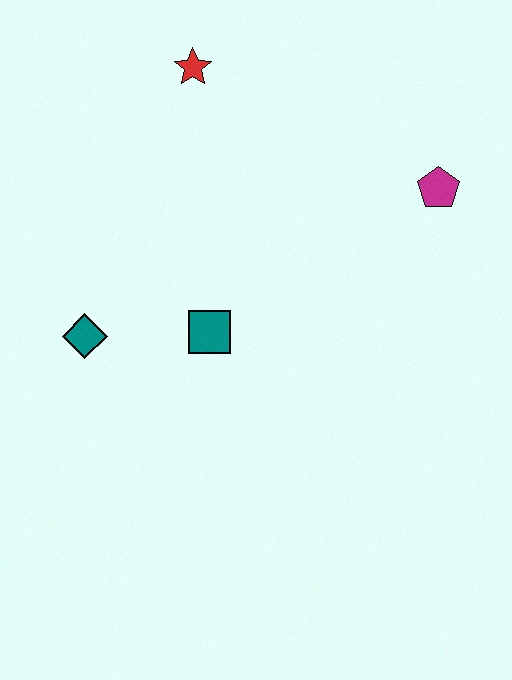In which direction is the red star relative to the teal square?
The red star is above the teal square.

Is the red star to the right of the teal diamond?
Yes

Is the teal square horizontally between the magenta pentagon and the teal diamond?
Yes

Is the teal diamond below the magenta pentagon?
Yes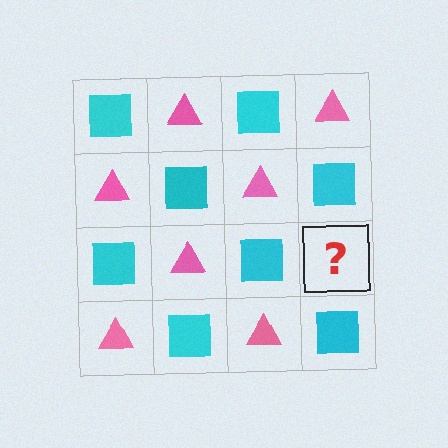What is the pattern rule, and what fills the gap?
The rule is that it alternates cyan square and pink triangle in a checkerboard pattern. The gap should be filled with a pink triangle.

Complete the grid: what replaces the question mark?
The question mark should be replaced with a pink triangle.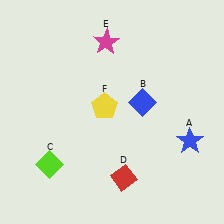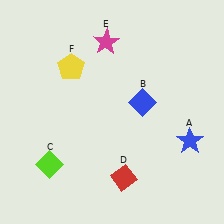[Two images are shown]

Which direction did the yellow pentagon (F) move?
The yellow pentagon (F) moved up.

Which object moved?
The yellow pentagon (F) moved up.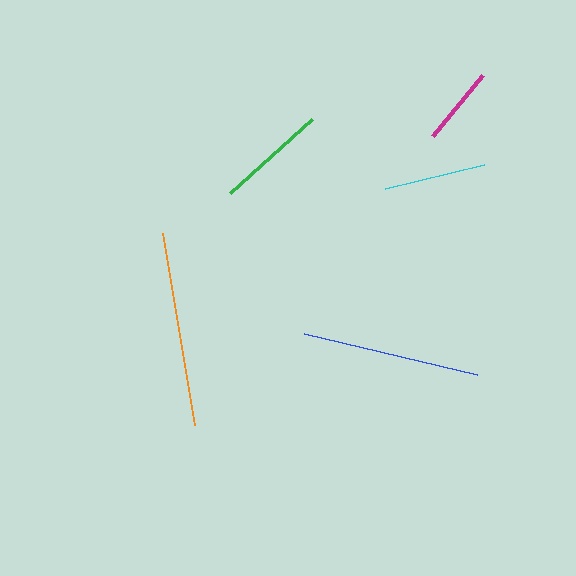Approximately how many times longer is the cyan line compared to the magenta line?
The cyan line is approximately 1.3 times the length of the magenta line.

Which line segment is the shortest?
The magenta line is the shortest at approximately 79 pixels.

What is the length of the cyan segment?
The cyan segment is approximately 102 pixels long.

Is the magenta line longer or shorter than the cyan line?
The cyan line is longer than the magenta line.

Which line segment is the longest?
The orange line is the longest at approximately 195 pixels.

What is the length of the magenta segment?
The magenta segment is approximately 79 pixels long.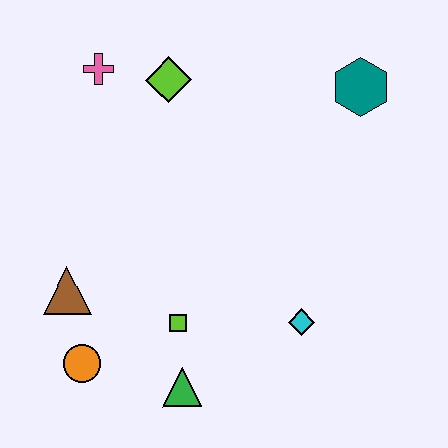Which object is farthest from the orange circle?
The teal hexagon is farthest from the orange circle.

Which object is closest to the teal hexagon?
The lime diamond is closest to the teal hexagon.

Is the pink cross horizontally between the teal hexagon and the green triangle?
No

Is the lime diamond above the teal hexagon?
Yes